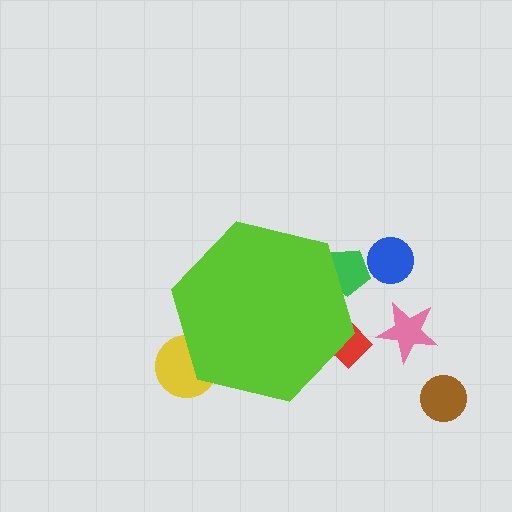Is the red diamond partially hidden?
Yes, the red diamond is partially hidden behind the lime hexagon.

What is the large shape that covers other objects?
A lime hexagon.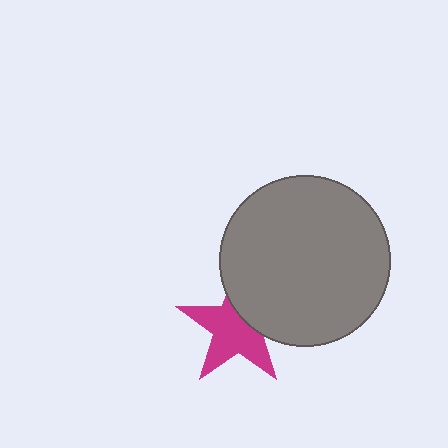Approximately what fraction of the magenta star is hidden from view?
Roughly 35% of the magenta star is hidden behind the gray circle.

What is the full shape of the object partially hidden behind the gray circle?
The partially hidden object is a magenta star.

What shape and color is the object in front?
The object in front is a gray circle.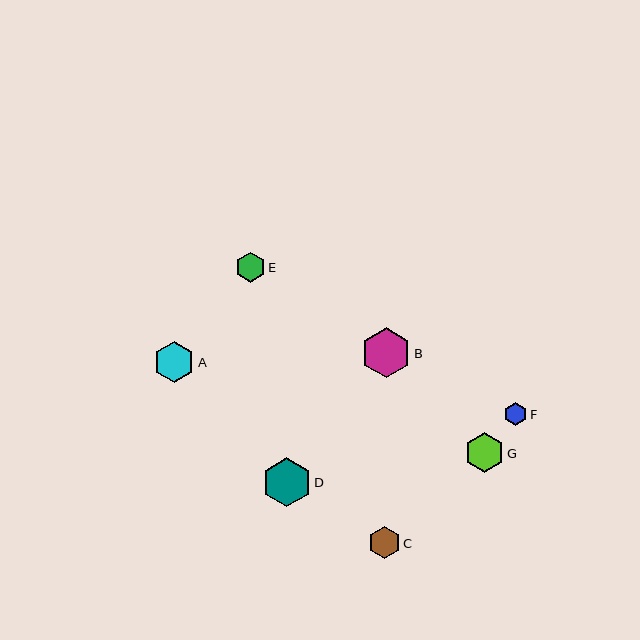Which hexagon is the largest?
Hexagon B is the largest with a size of approximately 50 pixels.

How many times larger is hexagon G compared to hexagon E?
Hexagon G is approximately 1.3 times the size of hexagon E.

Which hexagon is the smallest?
Hexagon F is the smallest with a size of approximately 23 pixels.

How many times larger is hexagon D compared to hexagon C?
Hexagon D is approximately 1.5 times the size of hexagon C.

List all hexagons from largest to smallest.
From largest to smallest: B, D, A, G, C, E, F.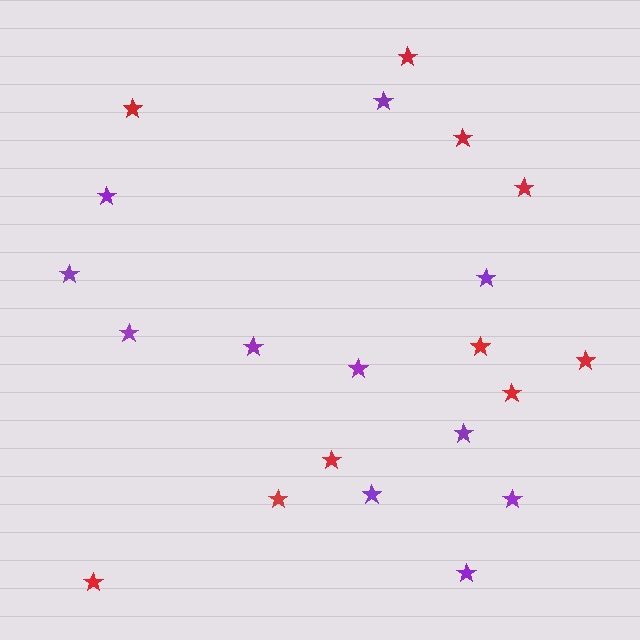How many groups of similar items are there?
There are 2 groups: one group of purple stars (11) and one group of red stars (10).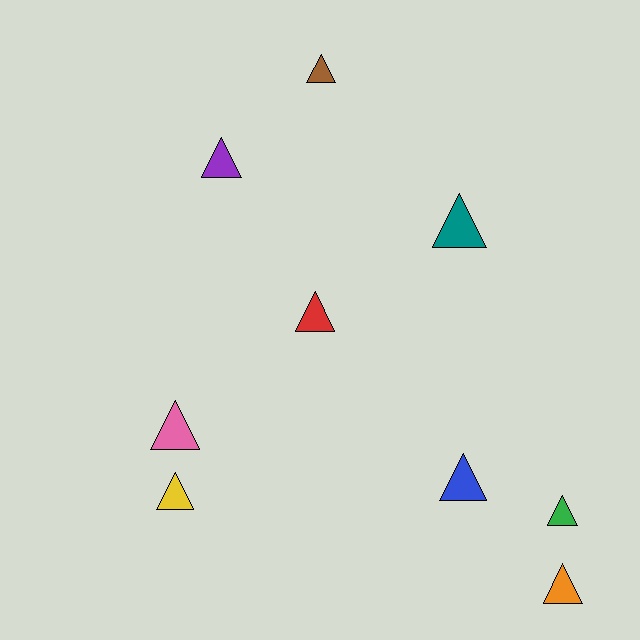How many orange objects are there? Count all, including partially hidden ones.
There is 1 orange object.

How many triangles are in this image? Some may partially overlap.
There are 9 triangles.